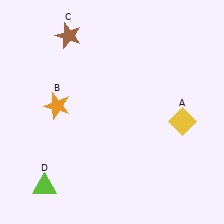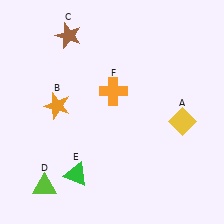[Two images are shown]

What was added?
A green triangle (E), an orange cross (F) were added in Image 2.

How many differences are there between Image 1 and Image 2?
There are 2 differences between the two images.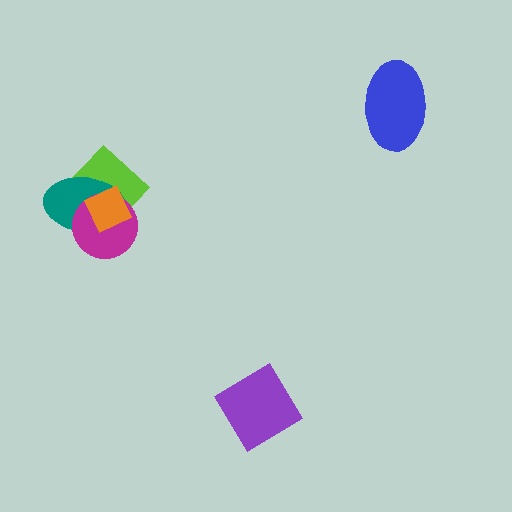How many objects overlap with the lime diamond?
3 objects overlap with the lime diamond.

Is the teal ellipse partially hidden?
Yes, it is partially covered by another shape.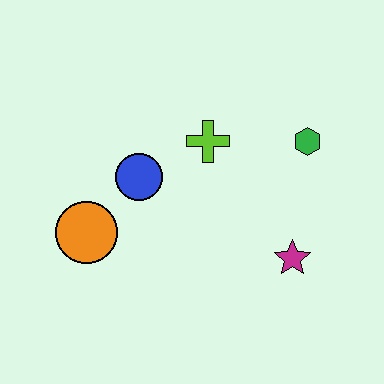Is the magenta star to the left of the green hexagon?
Yes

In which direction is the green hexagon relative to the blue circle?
The green hexagon is to the right of the blue circle.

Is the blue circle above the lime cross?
No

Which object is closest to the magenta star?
The green hexagon is closest to the magenta star.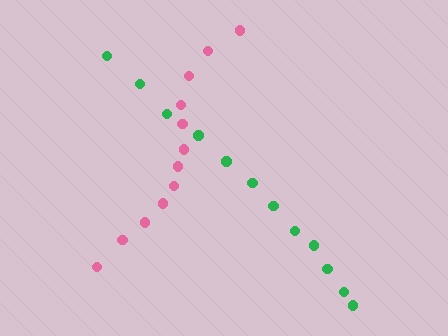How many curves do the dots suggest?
There are 2 distinct paths.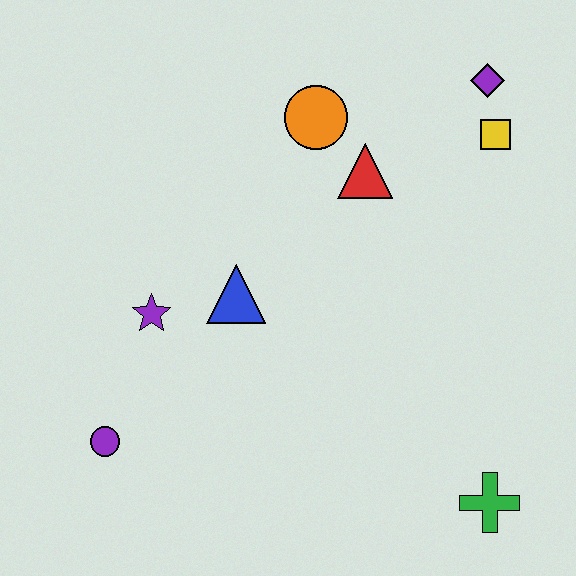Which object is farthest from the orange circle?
The green cross is farthest from the orange circle.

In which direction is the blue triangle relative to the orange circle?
The blue triangle is below the orange circle.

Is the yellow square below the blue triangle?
No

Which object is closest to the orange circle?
The red triangle is closest to the orange circle.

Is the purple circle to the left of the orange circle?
Yes